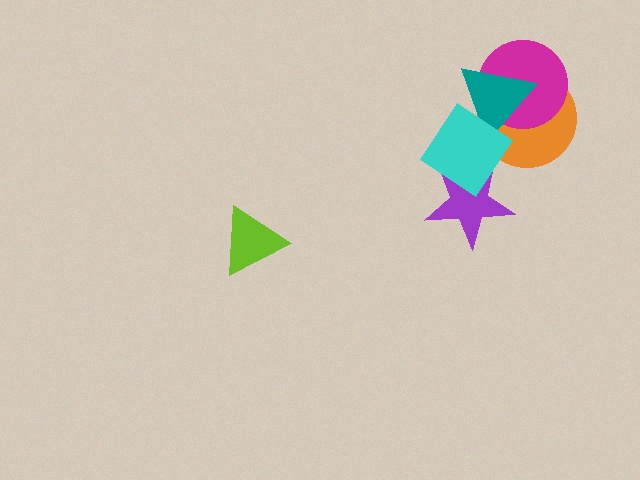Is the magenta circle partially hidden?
Yes, it is partially covered by another shape.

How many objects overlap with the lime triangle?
0 objects overlap with the lime triangle.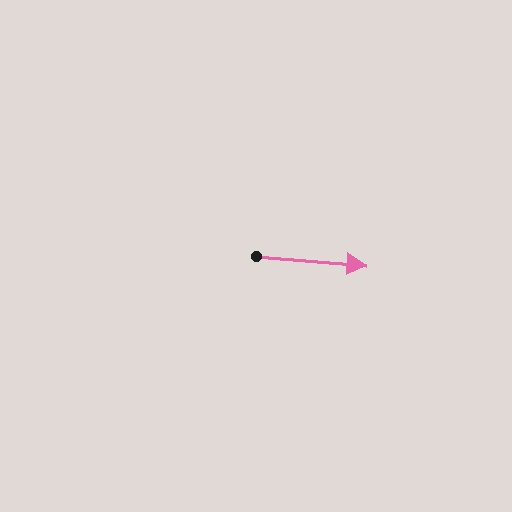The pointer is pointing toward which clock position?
Roughly 3 o'clock.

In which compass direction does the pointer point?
East.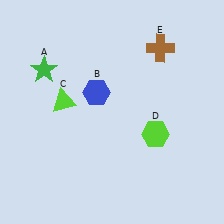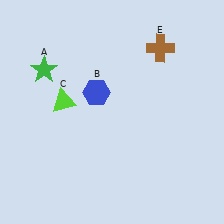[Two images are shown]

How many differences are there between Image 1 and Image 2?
There is 1 difference between the two images.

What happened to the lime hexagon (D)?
The lime hexagon (D) was removed in Image 2. It was in the bottom-right area of Image 1.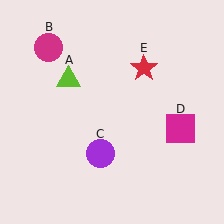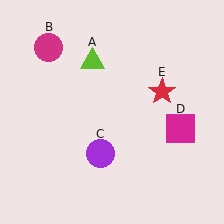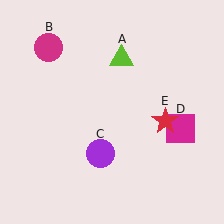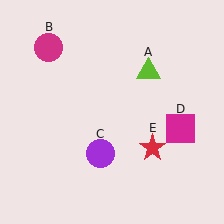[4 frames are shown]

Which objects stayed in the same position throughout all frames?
Magenta circle (object B) and purple circle (object C) and magenta square (object D) remained stationary.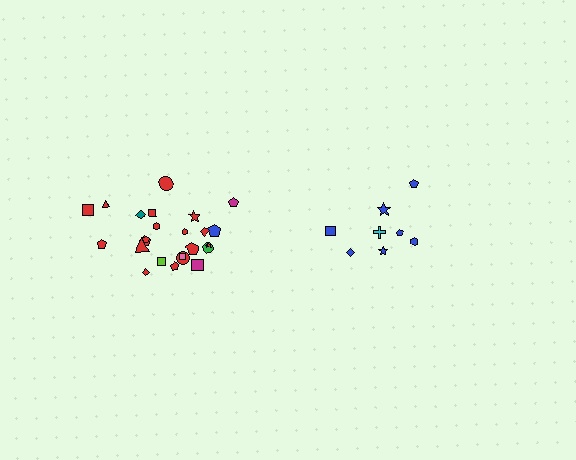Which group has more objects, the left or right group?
The left group.